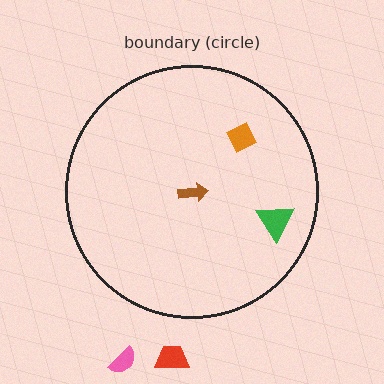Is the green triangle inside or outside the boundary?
Inside.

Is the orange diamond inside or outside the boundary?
Inside.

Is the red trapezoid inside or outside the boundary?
Outside.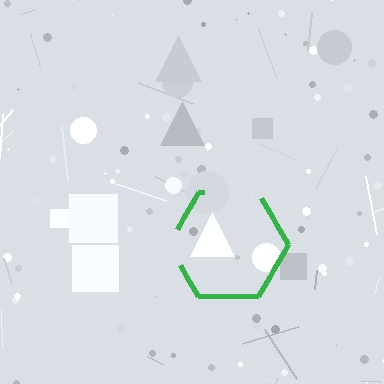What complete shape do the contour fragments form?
The contour fragments form a hexagon.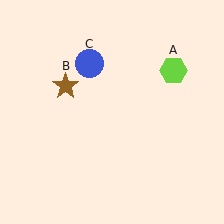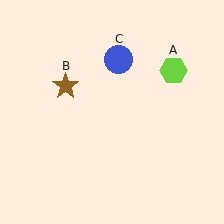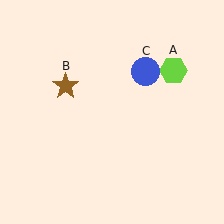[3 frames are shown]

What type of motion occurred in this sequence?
The blue circle (object C) rotated clockwise around the center of the scene.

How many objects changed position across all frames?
1 object changed position: blue circle (object C).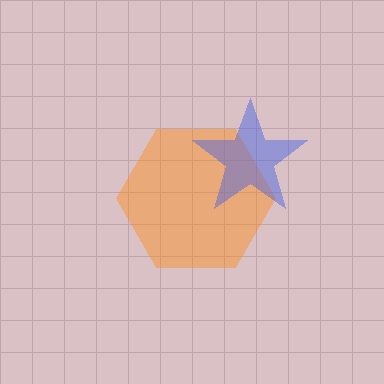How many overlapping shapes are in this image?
There are 2 overlapping shapes in the image.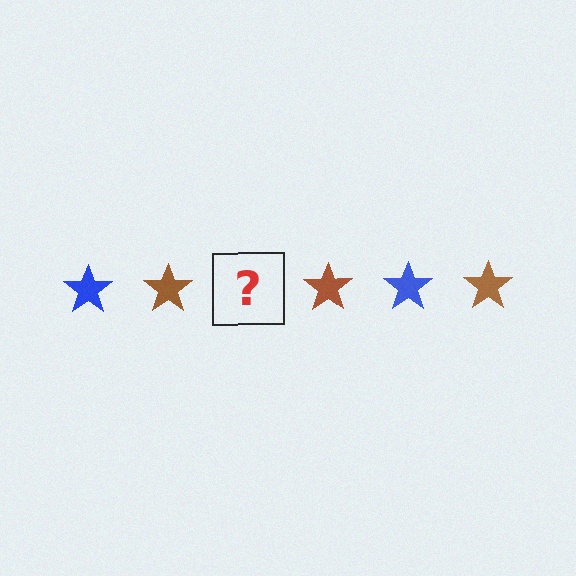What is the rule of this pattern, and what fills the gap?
The rule is that the pattern cycles through blue, brown stars. The gap should be filled with a blue star.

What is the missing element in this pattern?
The missing element is a blue star.